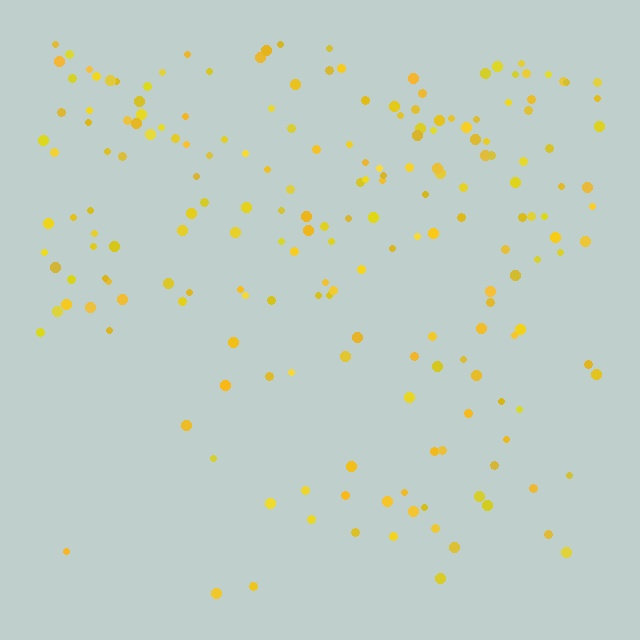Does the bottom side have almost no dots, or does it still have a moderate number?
Still a moderate number, just noticeably fewer than the top.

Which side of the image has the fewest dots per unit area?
The bottom.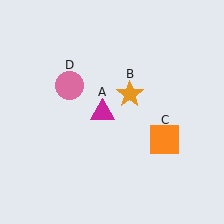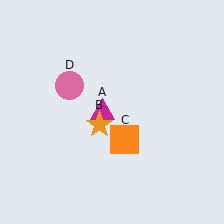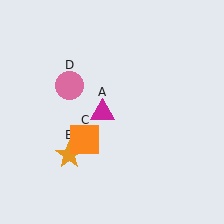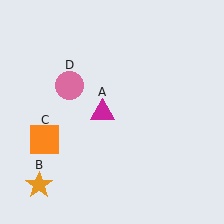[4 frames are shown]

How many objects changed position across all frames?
2 objects changed position: orange star (object B), orange square (object C).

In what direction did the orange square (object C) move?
The orange square (object C) moved left.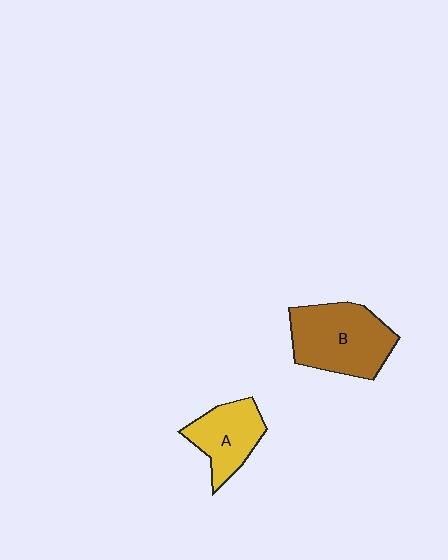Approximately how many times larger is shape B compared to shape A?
Approximately 1.5 times.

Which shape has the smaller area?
Shape A (yellow).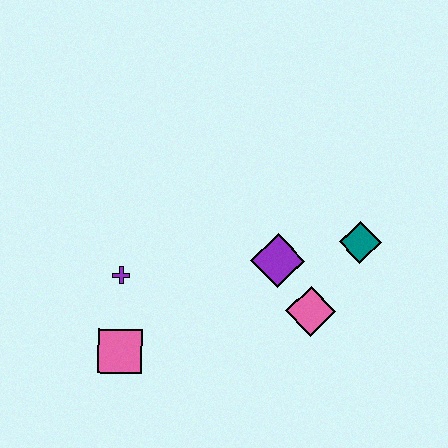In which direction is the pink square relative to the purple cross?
The pink square is below the purple cross.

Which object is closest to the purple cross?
The pink square is closest to the purple cross.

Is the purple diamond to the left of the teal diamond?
Yes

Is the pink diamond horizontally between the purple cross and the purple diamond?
No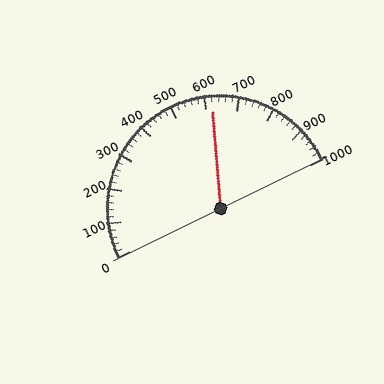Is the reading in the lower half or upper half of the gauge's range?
The reading is in the upper half of the range (0 to 1000).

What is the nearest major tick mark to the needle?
The nearest major tick mark is 600.